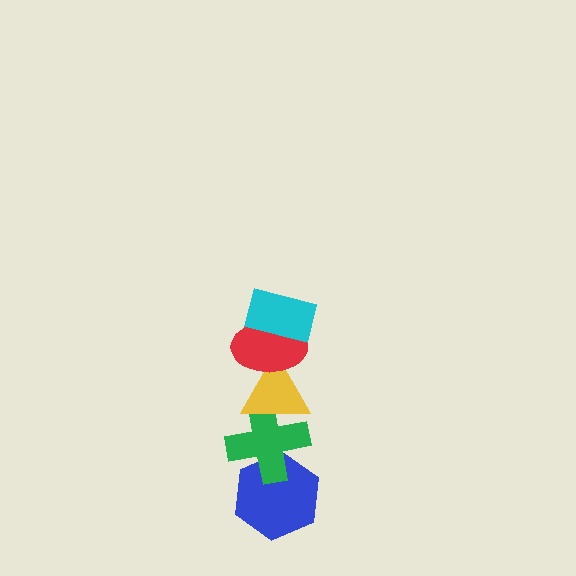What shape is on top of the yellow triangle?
The red ellipse is on top of the yellow triangle.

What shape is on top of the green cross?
The yellow triangle is on top of the green cross.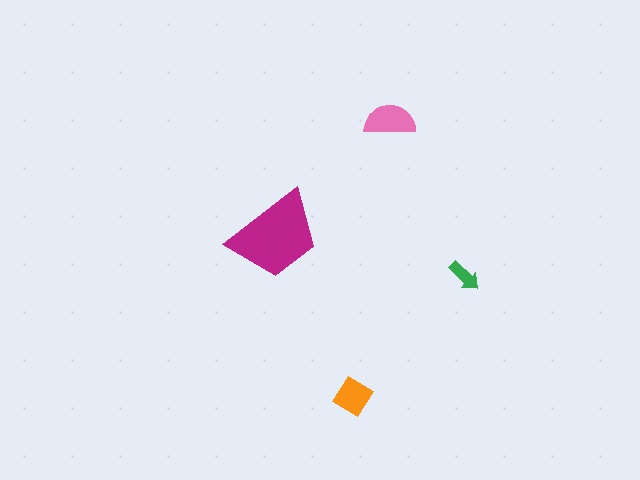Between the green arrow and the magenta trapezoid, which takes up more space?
The magenta trapezoid.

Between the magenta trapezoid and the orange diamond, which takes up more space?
The magenta trapezoid.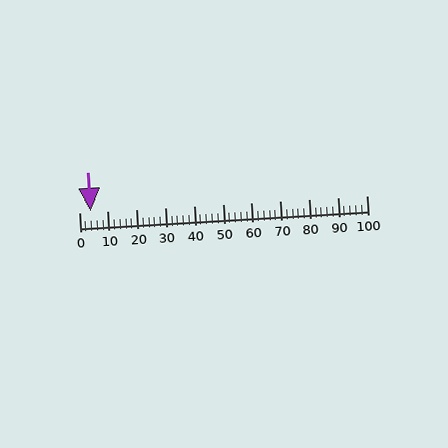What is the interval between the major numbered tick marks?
The major tick marks are spaced 10 units apart.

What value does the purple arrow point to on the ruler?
The purple arrow points to approximately 4.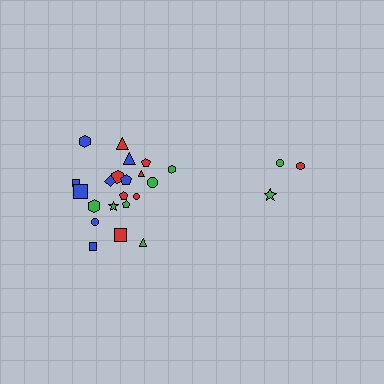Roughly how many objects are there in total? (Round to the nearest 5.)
Roughly 25 objects in total.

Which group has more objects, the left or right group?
The left group.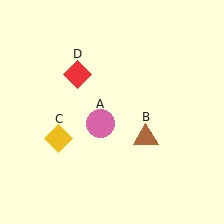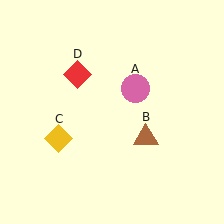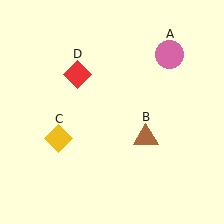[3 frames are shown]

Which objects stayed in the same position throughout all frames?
Brown triangle (object B) and yellow diamond (object C) and red diamond (object D) remained stationary.